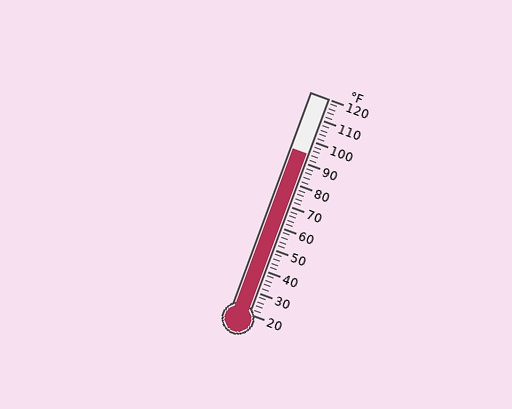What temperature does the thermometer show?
The thermometer shows approximately 94°F.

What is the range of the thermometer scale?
The thermometer scale ranges from 20°F to 120°F.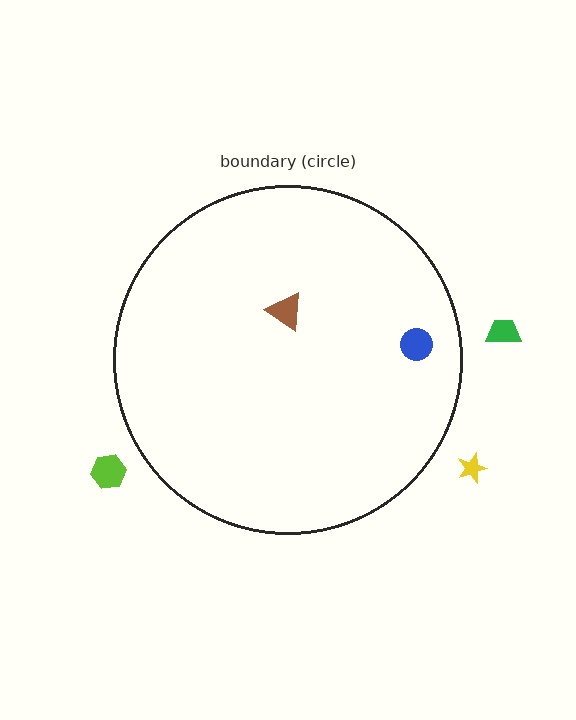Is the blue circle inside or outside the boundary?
Inside.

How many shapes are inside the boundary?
2 inside, 3 outside.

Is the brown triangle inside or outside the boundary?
Inside.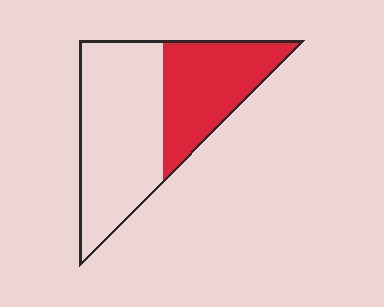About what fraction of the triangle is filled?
About two fifths (2/5).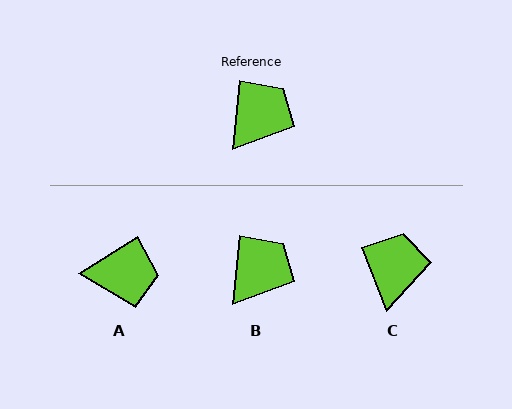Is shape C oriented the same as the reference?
No, it is off by about 28 degrees.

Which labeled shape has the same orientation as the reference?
B.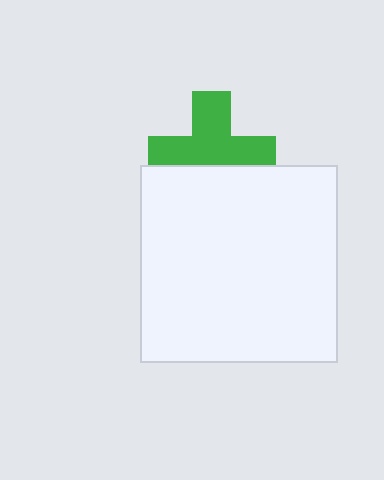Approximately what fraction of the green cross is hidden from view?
Roughly 35% of the green cross is hidden behind the white square.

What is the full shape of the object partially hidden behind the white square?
The partially hidden object is a green cross.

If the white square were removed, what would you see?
You would see the complete green cross.